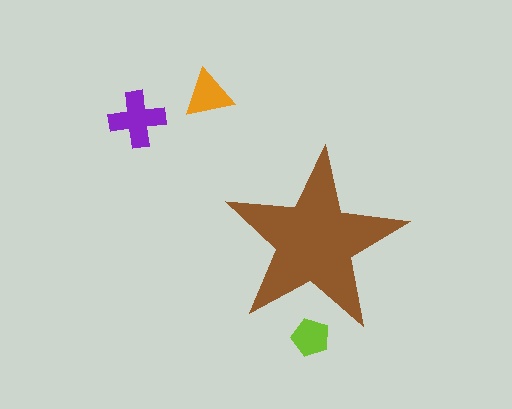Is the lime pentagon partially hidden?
Yes, the lime pentagon is partially hidden behind the brown star.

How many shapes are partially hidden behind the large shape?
1 shape is partially hidden.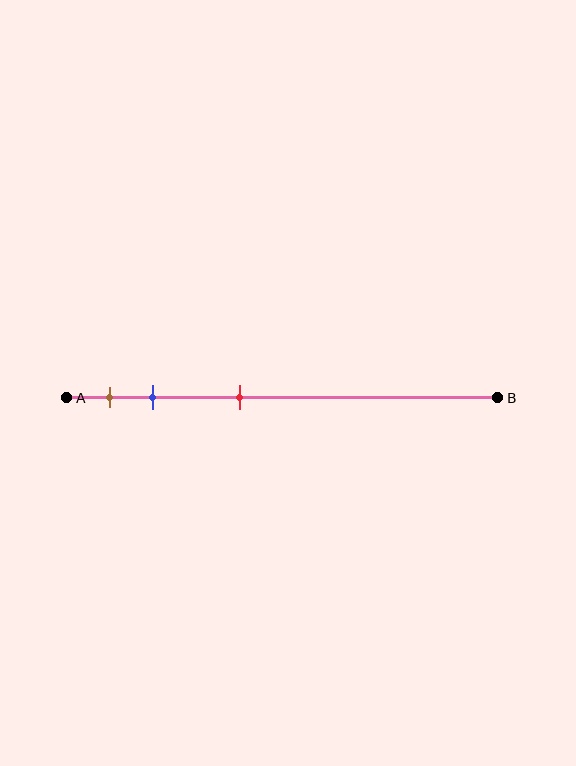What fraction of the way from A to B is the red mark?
The red mark is approximately 40% (0.4) of the way from A to B.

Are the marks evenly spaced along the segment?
No, the marks are not evenly spaced.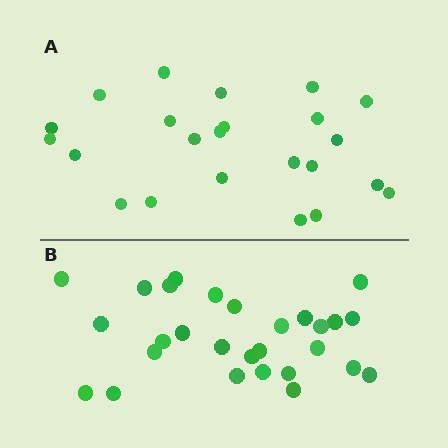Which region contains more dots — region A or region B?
Region B (the bottom region) has more dots.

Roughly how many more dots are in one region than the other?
Region B has about 5 more dots than region A.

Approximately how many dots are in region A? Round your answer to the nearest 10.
About 20 dots. (The exact count is 23, which rounds to 20.)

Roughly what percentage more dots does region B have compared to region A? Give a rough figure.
About 20% more.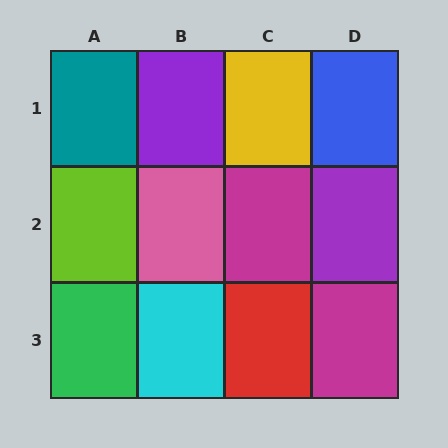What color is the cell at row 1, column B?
Purple.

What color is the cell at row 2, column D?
Purple.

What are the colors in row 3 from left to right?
Green, cyan, red, magenta.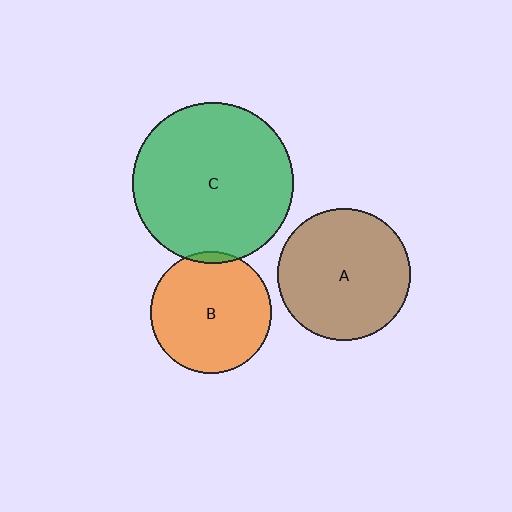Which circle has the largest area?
Circle C (green).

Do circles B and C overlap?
Yes.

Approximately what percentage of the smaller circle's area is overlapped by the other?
Approximately 5%.